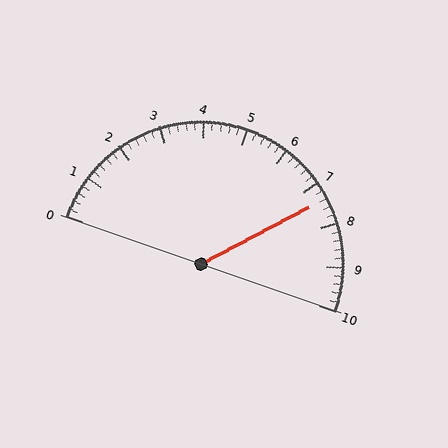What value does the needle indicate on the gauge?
The needle indicates approximately 7.4.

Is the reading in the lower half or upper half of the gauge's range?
The reading is in the upper half of the range (0 to 10).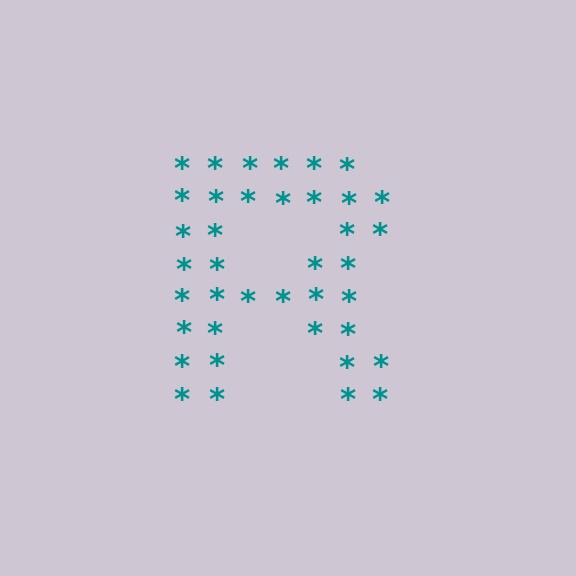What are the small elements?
The small elements are asterisks.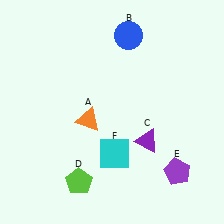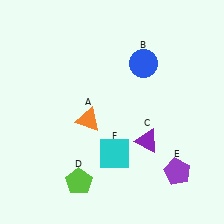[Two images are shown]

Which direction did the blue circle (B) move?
The blue circle (B) moved down.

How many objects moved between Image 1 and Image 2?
1 object moved between the two images.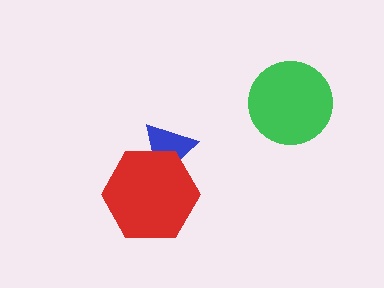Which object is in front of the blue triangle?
The red hexagon is in front of the blue triangle.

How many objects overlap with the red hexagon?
1 object overlaps with the red hexagon.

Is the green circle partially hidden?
No, no other shape covers it.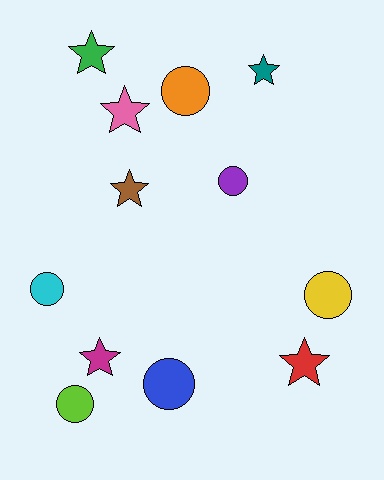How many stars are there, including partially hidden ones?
There are 6 stars.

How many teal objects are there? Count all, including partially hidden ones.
There is 1 teal object.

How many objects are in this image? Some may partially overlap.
There are 12 objects.